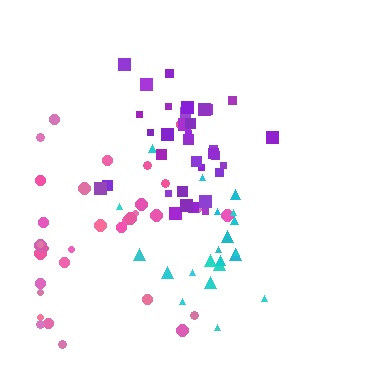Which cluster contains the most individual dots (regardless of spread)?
Purple (34).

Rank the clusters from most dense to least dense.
purple, cyan, pink.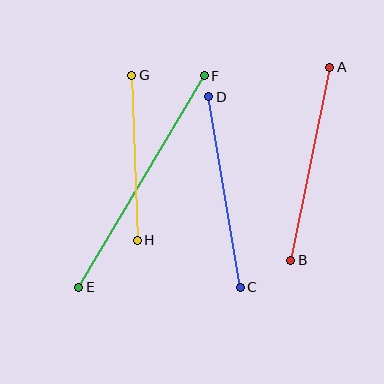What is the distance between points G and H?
The distance is approximately 165 pixels.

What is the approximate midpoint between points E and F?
The midpoint is at approximately (141, 181) pixels.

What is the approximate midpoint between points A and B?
The midpoint is at approximately (310, 164) pixels.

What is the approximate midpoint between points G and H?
The midpoint is at approximately (134, 158) pixels.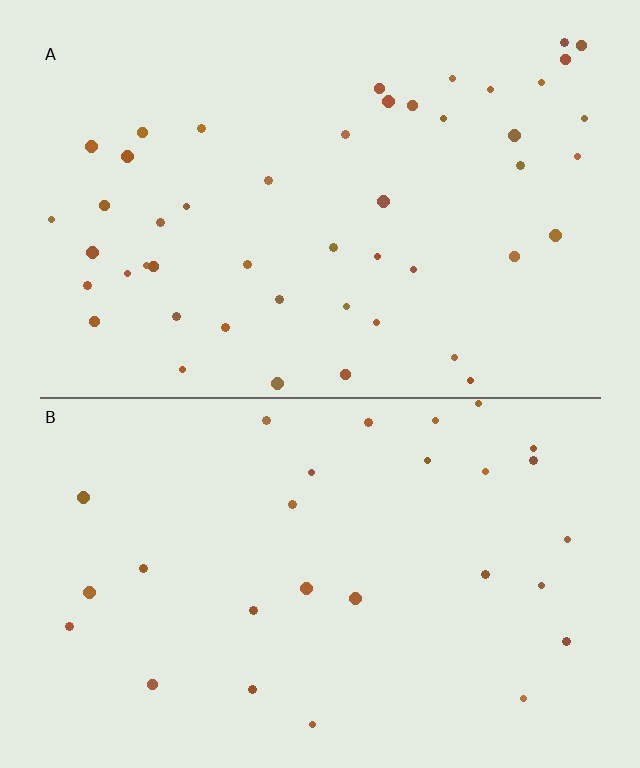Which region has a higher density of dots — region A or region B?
A (the top).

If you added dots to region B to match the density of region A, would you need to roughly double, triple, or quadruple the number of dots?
Approximately double.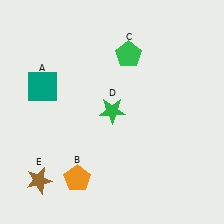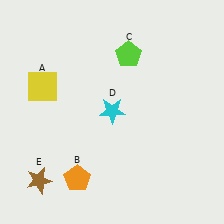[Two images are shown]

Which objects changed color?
A changed from teal to yellow. C changed from green to lime. D changed from green to cyan.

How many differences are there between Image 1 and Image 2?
There are 3 differences between the two images.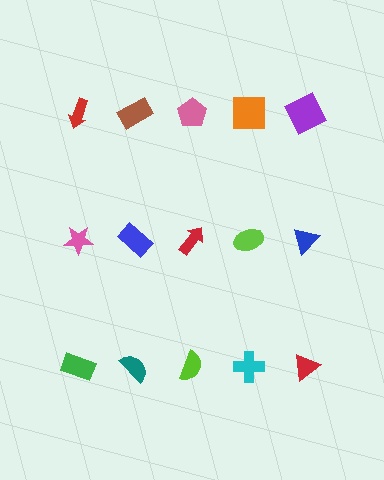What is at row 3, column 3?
A lime semicircle.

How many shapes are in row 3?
5 shapes.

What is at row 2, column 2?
A blue rectangle.